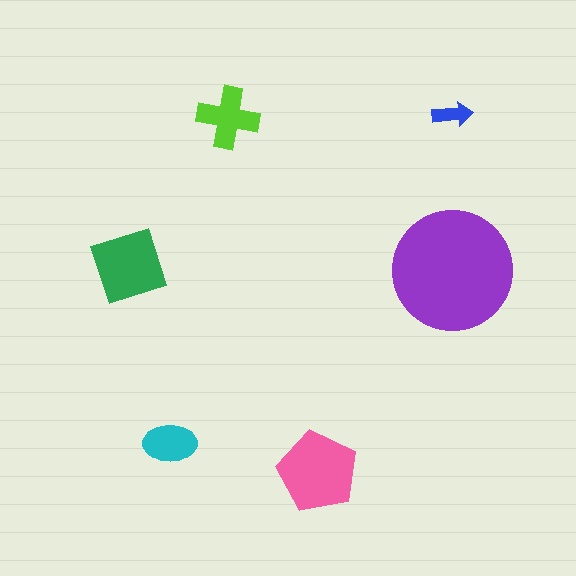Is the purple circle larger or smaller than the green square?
Larger.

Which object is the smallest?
The blue arrow.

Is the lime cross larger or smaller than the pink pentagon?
Smaller.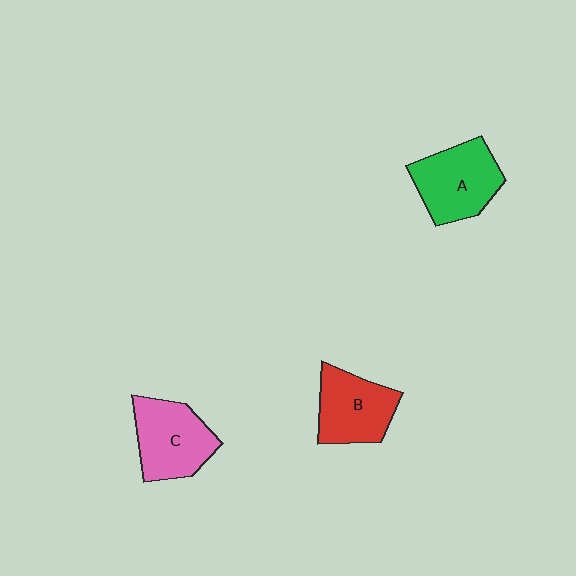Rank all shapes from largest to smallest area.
From largest to smallest: A (green), C (pink), B (red).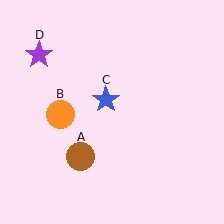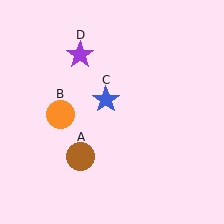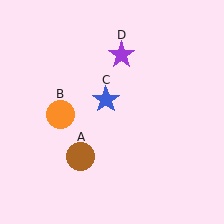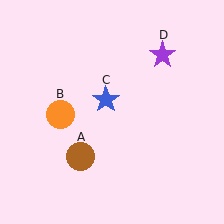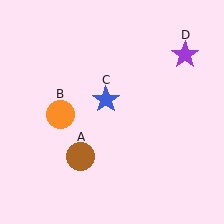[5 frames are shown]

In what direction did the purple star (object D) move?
The purple star (object D) moved right.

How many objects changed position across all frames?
1 object changed position: purple star (object D).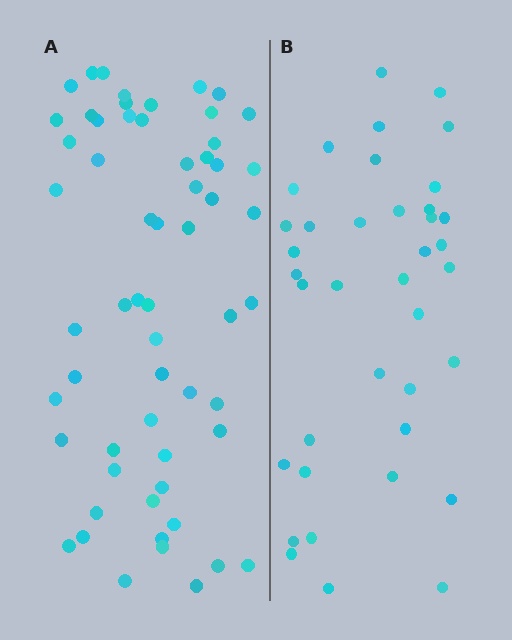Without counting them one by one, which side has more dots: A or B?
Region A (the left region) has more dots.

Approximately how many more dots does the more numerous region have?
Region A has approximately 20 more dots than region B.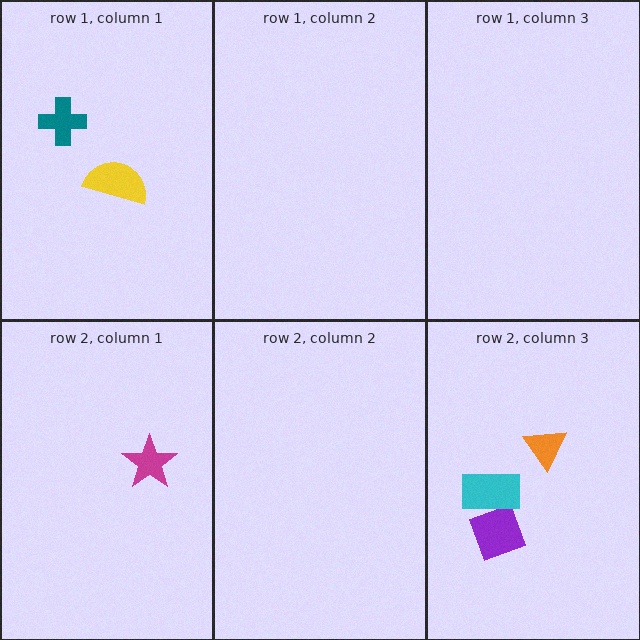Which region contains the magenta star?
The row 2, column 1 region.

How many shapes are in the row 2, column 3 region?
3.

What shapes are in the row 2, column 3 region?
The orange triangle, the purple square, the cyan rectangle.